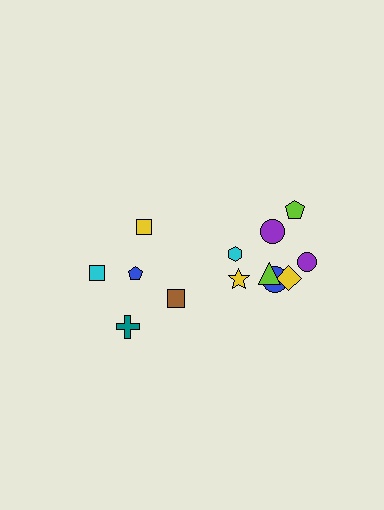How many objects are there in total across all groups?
There are 13 objects.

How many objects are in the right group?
There are 8 objects.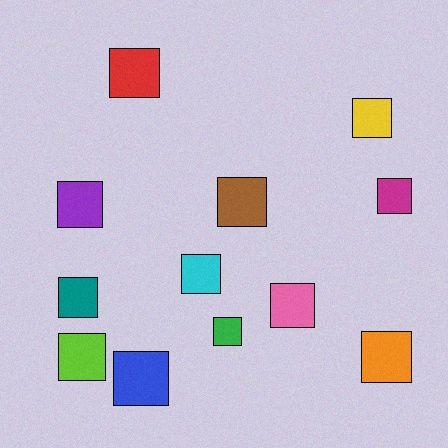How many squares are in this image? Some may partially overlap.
There are 12 squares.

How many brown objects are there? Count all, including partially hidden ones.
There is 1 brown object.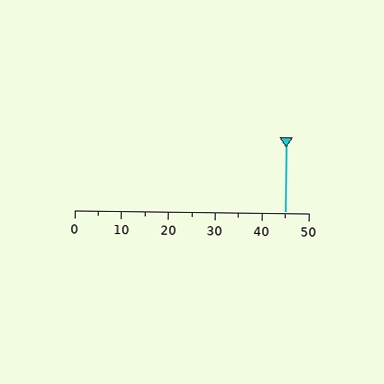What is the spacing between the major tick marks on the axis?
The major ticks are spaced 10 apart.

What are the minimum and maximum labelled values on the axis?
The axis runs from 0 to 50.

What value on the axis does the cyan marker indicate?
The marker indicates approximately 45.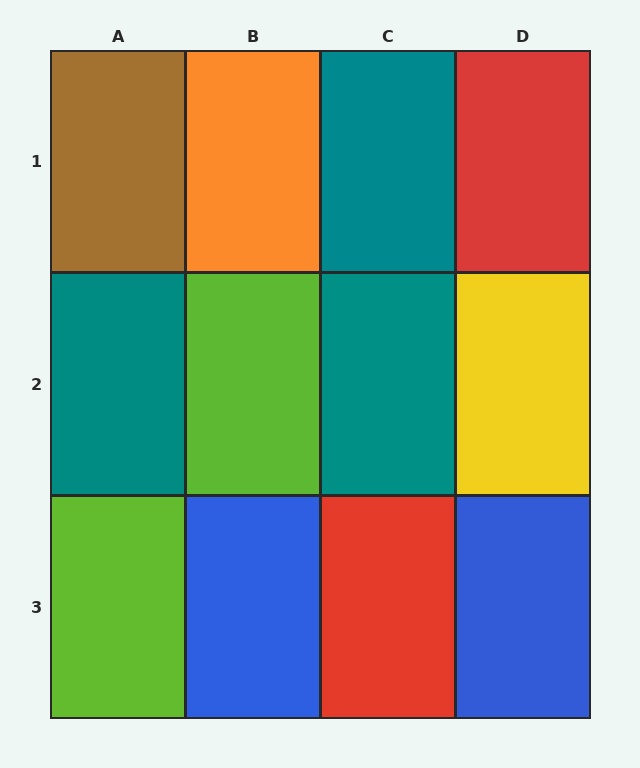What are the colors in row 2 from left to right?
Teal, lime, teal, yellow.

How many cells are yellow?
1 cell is yellow.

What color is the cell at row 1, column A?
Brown.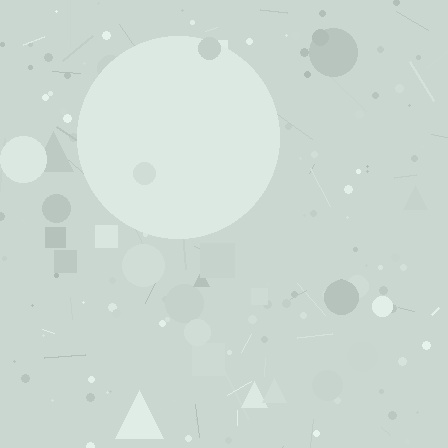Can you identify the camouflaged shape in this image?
The camouflaged shape is a circle.